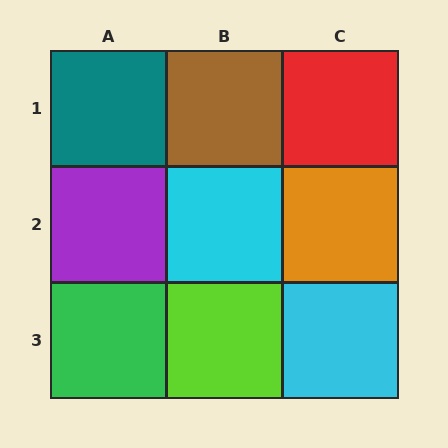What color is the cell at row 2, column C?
Orange.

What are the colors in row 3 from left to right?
Green, lime, cyan.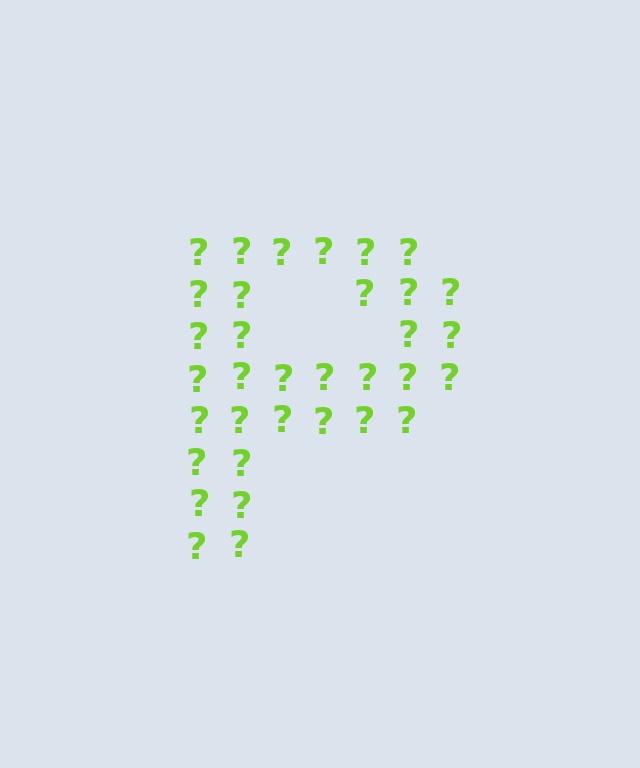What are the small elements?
The small elements are question marks.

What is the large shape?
The large shape is the letter P.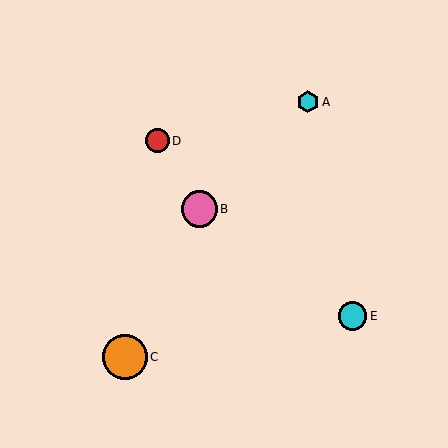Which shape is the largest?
The orange circle (labeled C) is the largest.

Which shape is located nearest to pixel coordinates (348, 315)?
The cyan circle (labeled E) at (353, 316) is nearest to that location.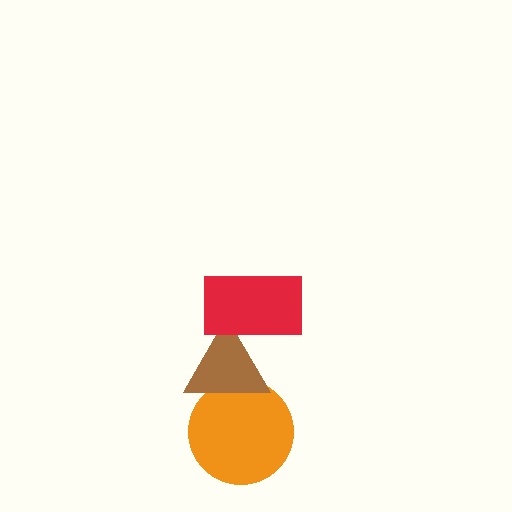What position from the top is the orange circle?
The orange circle is 3rd from the top.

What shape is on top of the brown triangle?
The red rectangle is on top of the brown triangle.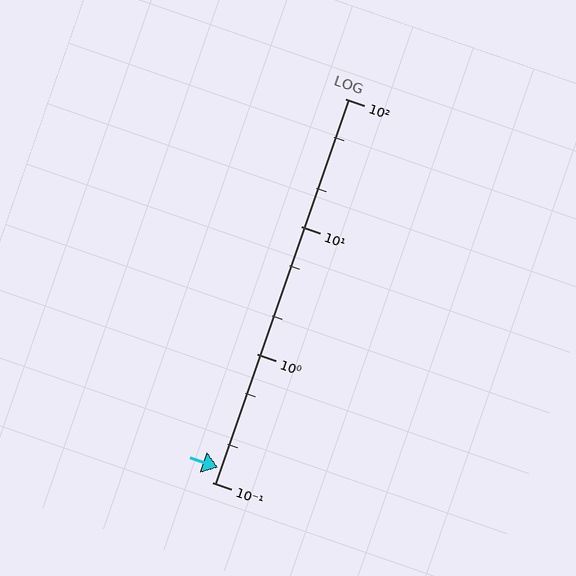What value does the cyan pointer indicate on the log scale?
The pointer indicates approximately 0.13.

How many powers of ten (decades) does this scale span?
The scale spans 3 decades, from 0.1 to 100.